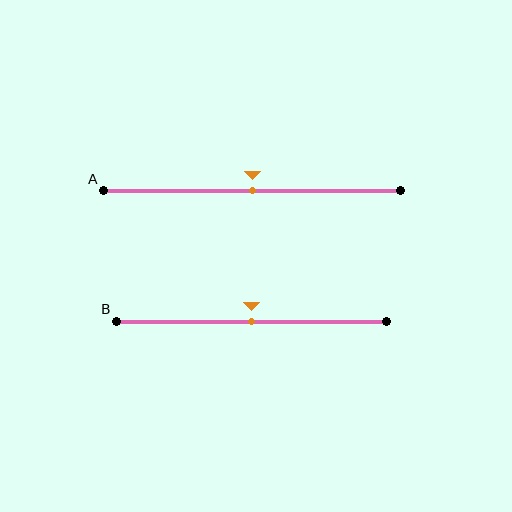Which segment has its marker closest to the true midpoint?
Segment A has its marker closest to the true midpoint.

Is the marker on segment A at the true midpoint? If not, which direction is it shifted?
Yes, the marker on segment A is at the true midpoint.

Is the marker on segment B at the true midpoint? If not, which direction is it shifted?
Yes, the marker on segment B is at the true midpoint.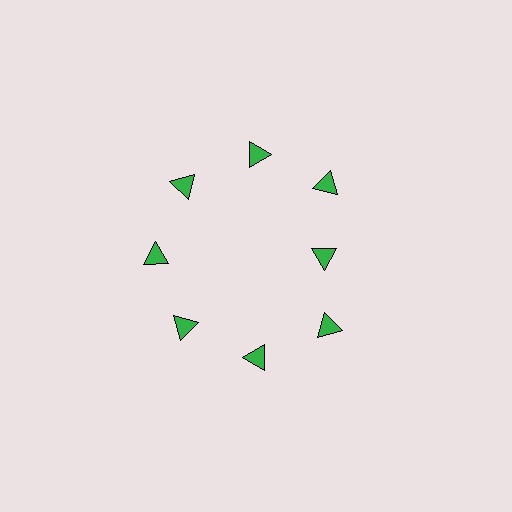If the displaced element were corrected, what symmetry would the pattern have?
It would have 8-fold rotational symmetry — the pattern would map onto itself every 45 degrees.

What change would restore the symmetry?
The symmetry would be restored by moving it outward, back onto the ring so that all 8 triangles sit at equal angles and equal distance from the center.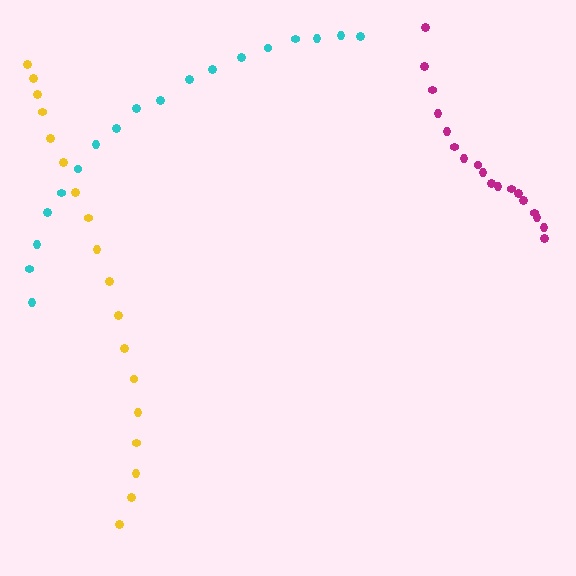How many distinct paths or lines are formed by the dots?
There are 3 distinct paths.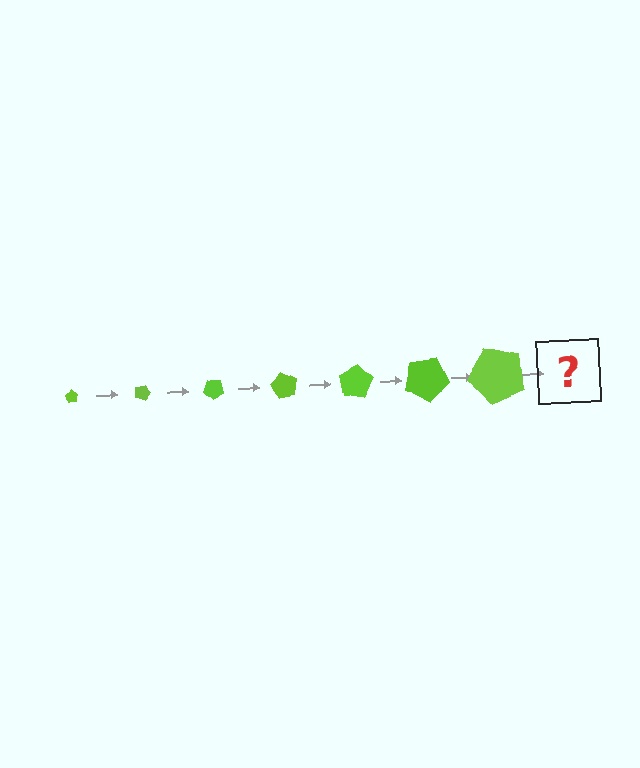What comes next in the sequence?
The next element should be a pentagon, larger than the previous one and rotated 140 degrees from the start.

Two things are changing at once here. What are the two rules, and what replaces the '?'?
The two rules are that the pentagon grows larger each step and it rotates 20 degrees each step. The '?' should be a pentagon, larger than the previous one and rotated 140 degrees from the start.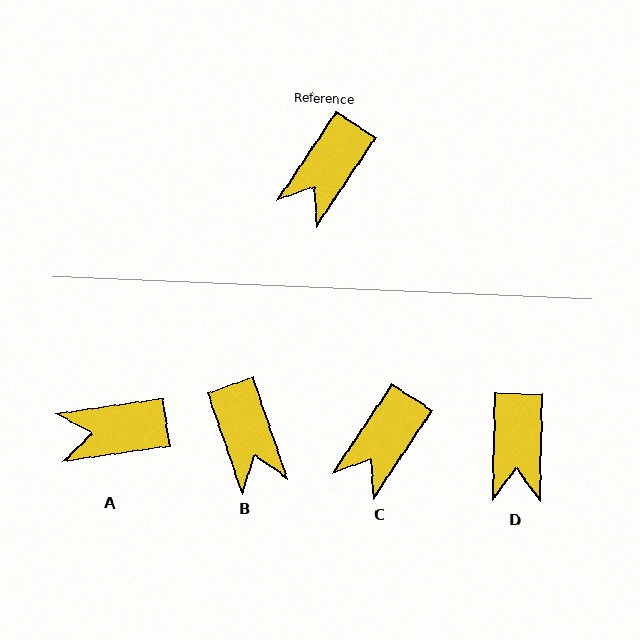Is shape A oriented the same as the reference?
No, it is off by about 48 degrees.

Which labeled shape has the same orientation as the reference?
C.